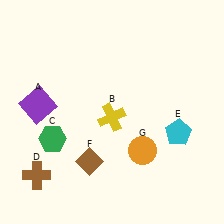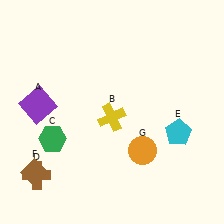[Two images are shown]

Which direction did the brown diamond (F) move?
The brown diamond (F) moved left.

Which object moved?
The brown diamond (F) moved left.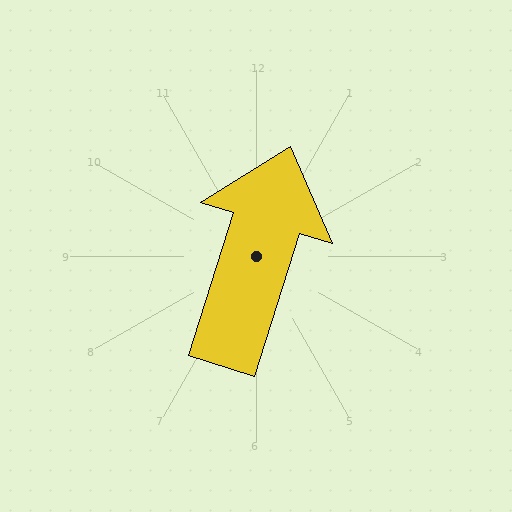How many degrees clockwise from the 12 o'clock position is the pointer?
Approximately 17 degrees.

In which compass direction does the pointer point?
North.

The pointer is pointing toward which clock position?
Roughly 1 o'clock.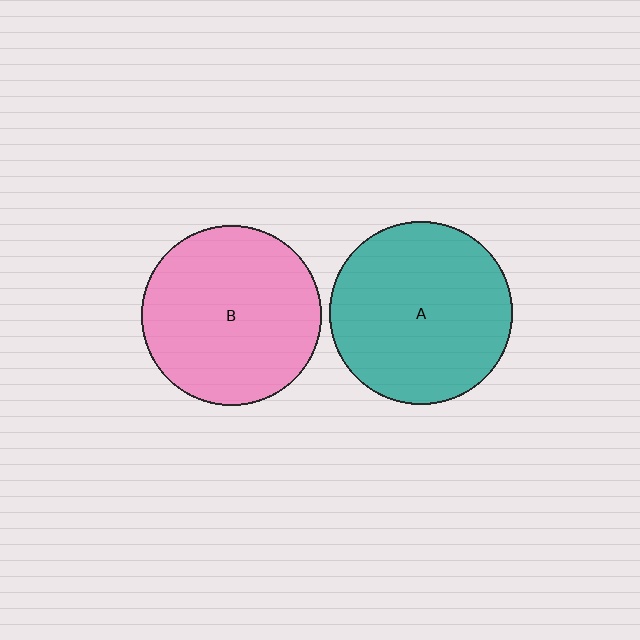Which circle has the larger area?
Circle A (teal).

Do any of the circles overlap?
No, none of the circles overlap.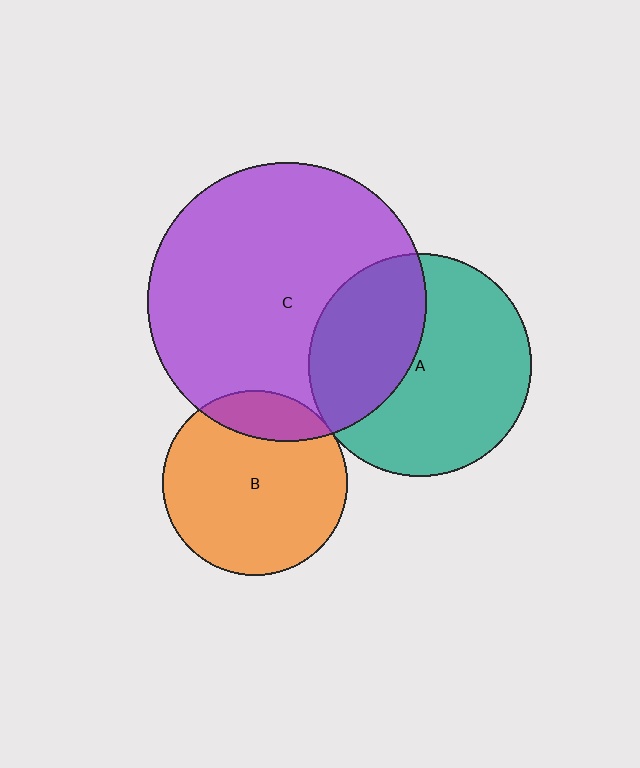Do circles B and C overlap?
Yes.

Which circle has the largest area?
Circle C (purple).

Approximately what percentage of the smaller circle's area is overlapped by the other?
Approximately 15%.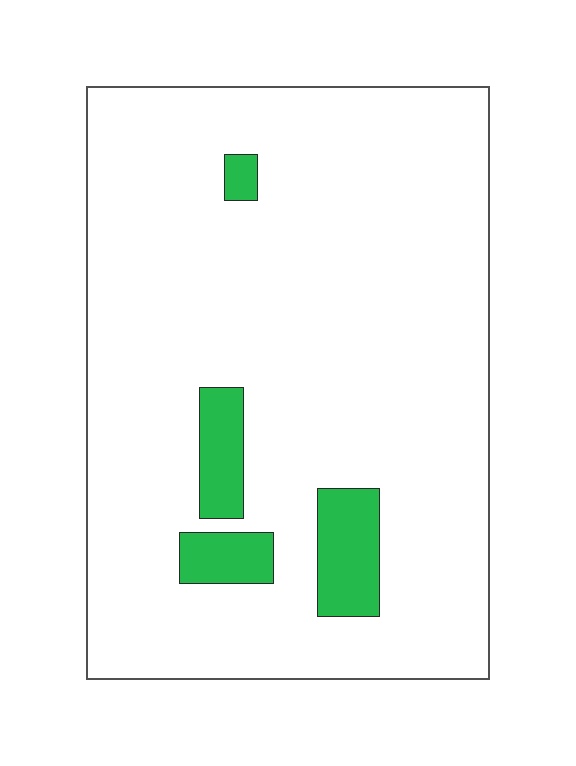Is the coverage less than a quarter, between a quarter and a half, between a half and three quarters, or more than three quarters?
Less than a quarter.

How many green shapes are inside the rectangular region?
4.